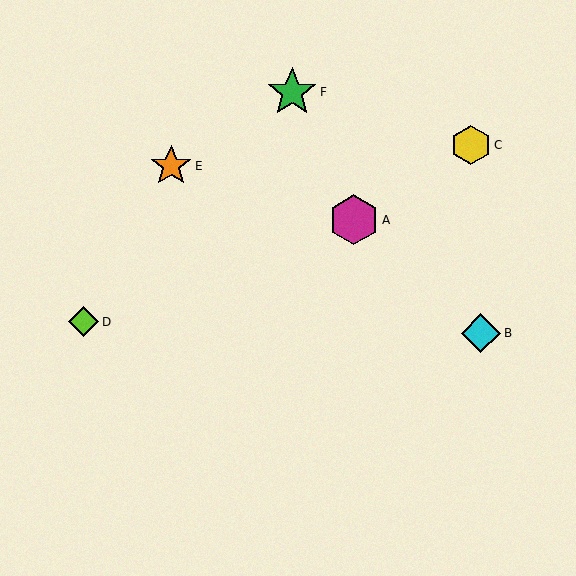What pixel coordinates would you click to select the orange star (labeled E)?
Click at (171, 166) to select the orange star E.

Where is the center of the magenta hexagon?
The center of the magenta hexagon is at (354, 220).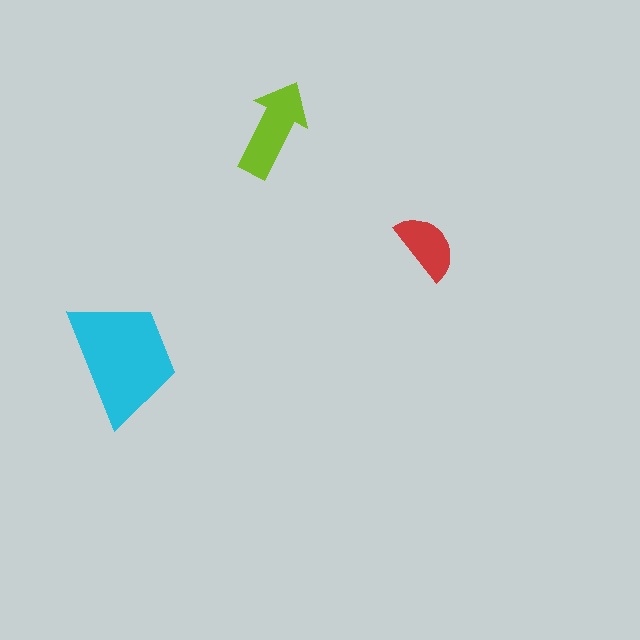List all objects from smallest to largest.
The red semicircle, the lime arrow, the cyan trapezoid.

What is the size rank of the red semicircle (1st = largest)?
3rd.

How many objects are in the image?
There are 3 objects in the image.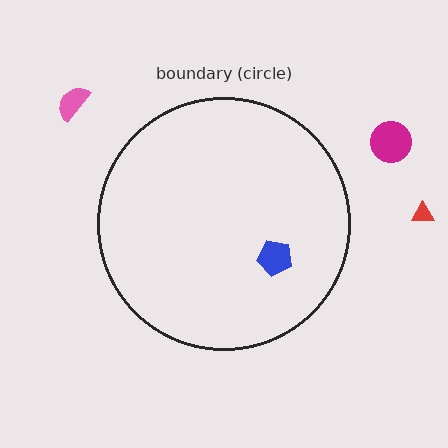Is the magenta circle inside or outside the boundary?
Outside.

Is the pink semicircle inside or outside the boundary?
Outside.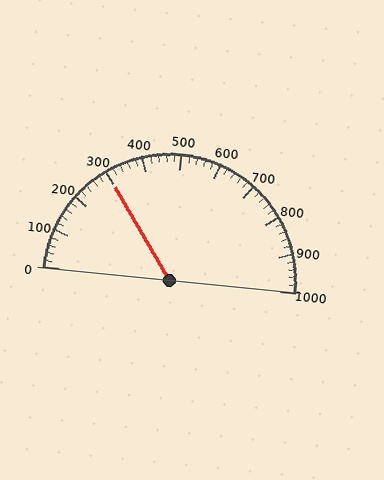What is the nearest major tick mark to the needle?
The nearest major tick mark is 300.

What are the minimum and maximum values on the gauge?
The gauge ranges from 0 to 1000.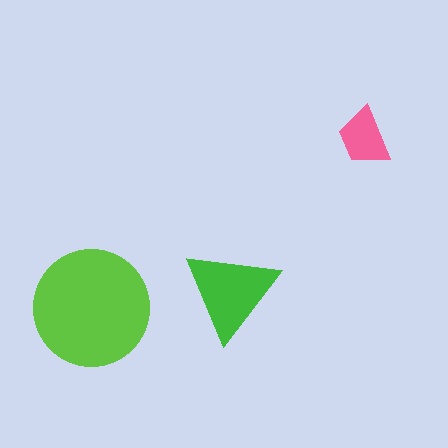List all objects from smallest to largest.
The pink trapezoid, the green triangle, the lime circle.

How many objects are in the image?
There are 3 objects in the image.